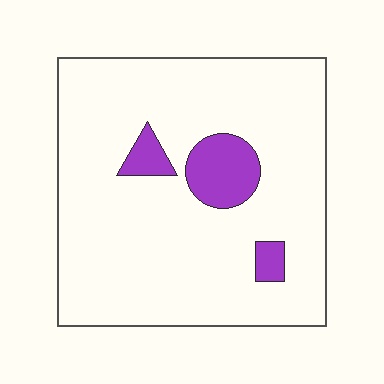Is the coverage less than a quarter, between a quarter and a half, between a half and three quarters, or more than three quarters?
Less than a quarter.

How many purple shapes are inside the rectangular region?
3.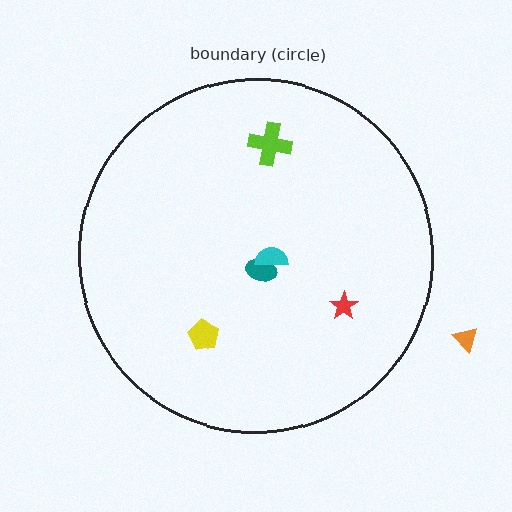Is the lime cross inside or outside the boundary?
Inside.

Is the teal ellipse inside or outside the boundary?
Inside.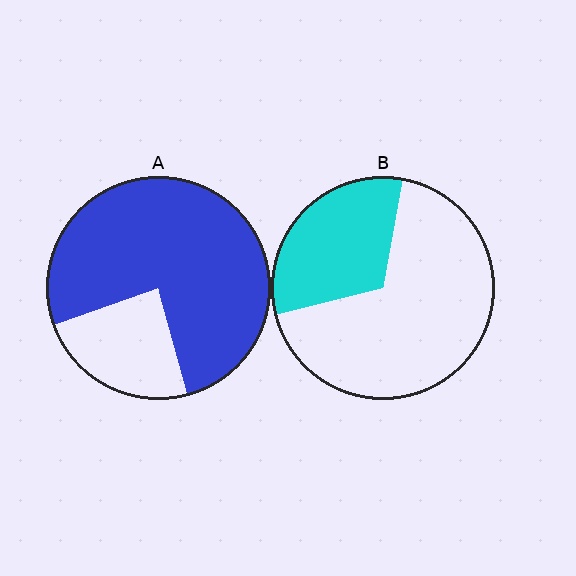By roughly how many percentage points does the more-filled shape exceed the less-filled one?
By roughly 45 percentage points (A over B).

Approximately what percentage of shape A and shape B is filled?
A is approximately 75% and B is approximately 30%.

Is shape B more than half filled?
No.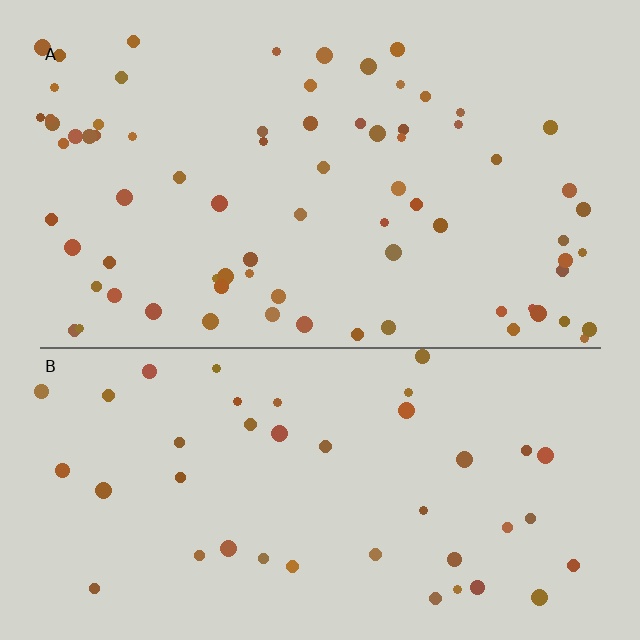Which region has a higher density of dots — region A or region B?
A (the top).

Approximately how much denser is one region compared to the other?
Approximately 1.8× — region A over region B.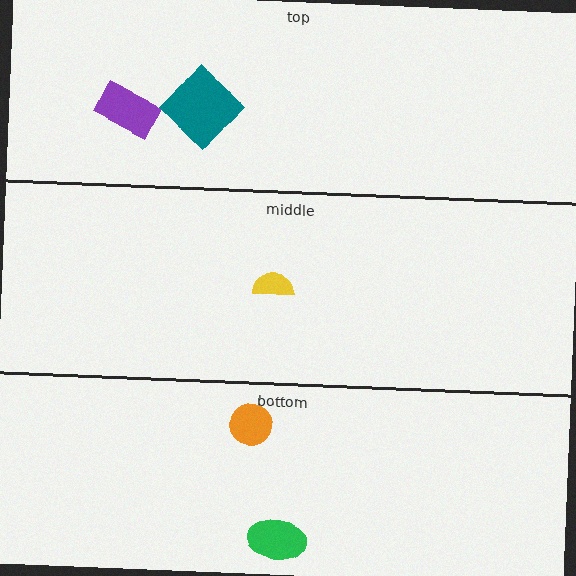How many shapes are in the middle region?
1.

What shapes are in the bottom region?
The green ellipse, the orange circle.